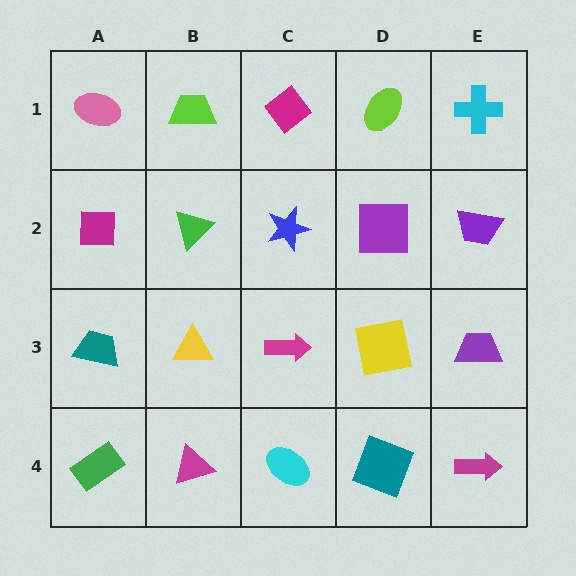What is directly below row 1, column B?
A green triangle.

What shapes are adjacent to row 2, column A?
A pink ellipse (row 1, column A), a teal trapezoid (row 3, column A), a green triangle (row 2, column B).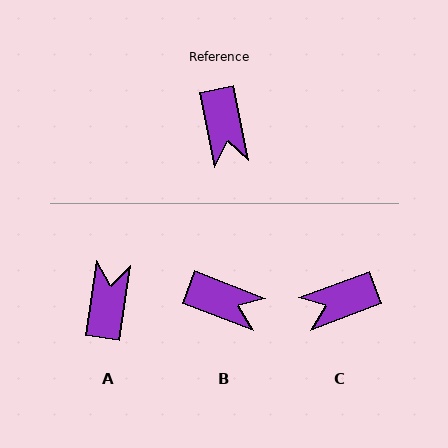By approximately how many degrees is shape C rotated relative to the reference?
Approximately 81 degrees clockwise.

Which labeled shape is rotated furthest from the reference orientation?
A, about 160 degrees away.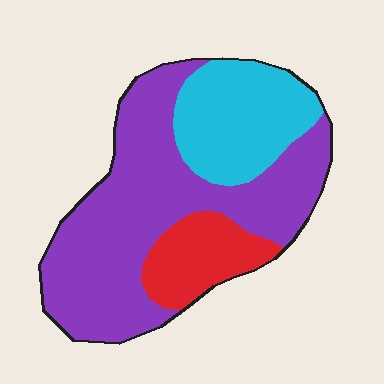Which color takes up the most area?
Purple, at roughly 60%.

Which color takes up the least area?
Red, at roughly 15%.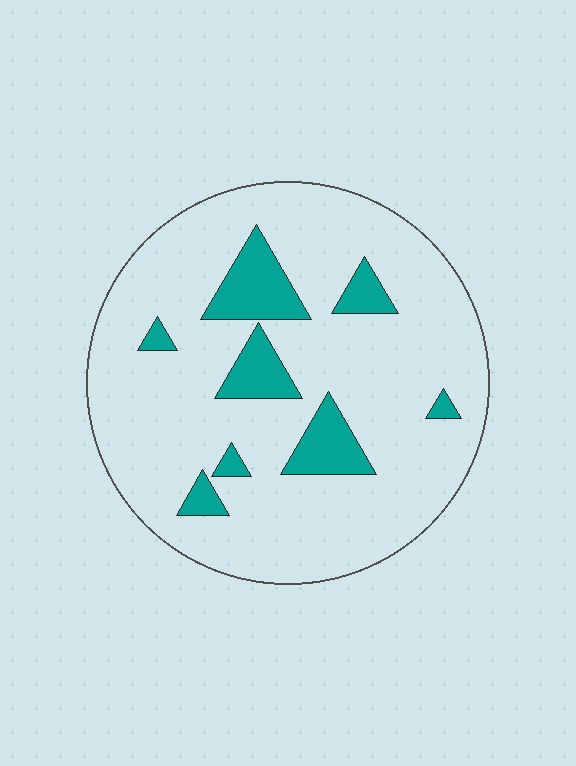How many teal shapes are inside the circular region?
8.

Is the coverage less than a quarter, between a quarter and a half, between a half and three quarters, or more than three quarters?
Less than a quarter.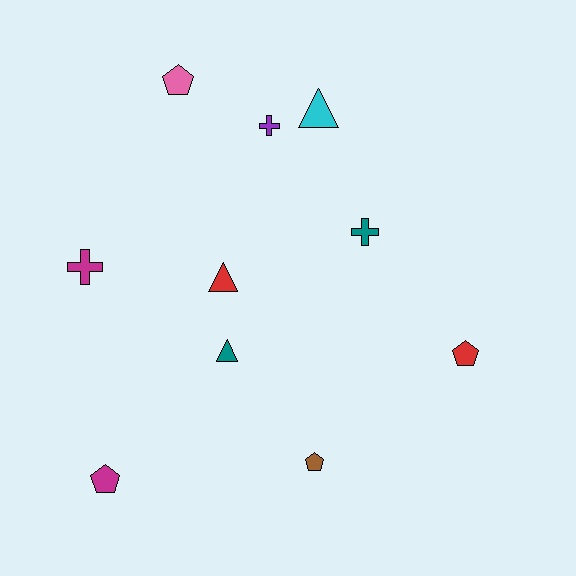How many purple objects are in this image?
There is 1 purple object.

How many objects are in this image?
There are 10 objects.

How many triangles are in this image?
There are 3 triangles.